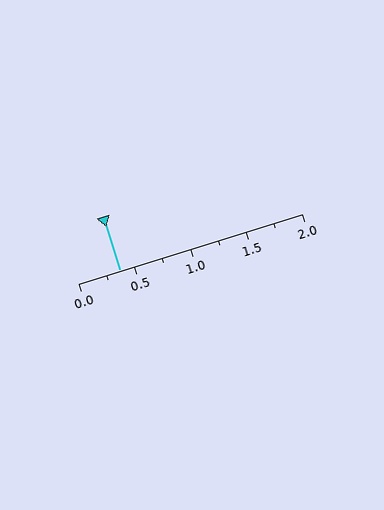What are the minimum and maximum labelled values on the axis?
The axis runs from 0.0 to 2.0.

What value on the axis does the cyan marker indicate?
The marker indicates approximately 0.38.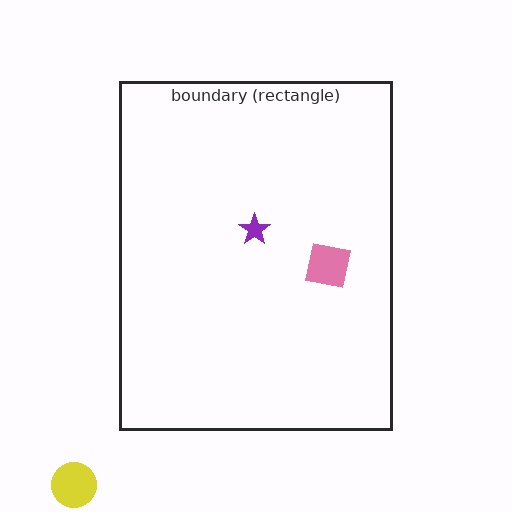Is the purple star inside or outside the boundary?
Inside.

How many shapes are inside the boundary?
2 inside, 1 outside.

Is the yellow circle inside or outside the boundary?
Outside.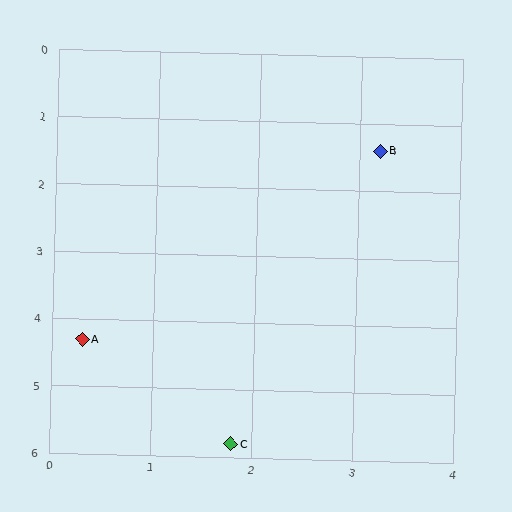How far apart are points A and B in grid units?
Points A and B are about 4.1 grid units apart.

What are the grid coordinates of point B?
Point B is at approximately (3.2, 1.4).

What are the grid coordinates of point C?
Point C is at approximately (1.8, 5.8).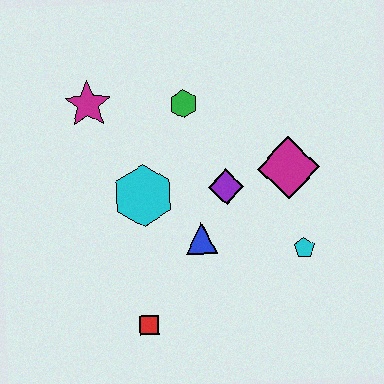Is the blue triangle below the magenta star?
Yes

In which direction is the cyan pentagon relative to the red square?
The cyan pentagon is to the right of the red square.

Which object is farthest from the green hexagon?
The red square is farthest from the green hexagon.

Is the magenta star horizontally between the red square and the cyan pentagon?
No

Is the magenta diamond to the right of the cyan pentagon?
No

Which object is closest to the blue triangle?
The purple diamond is closest to the blue triangle.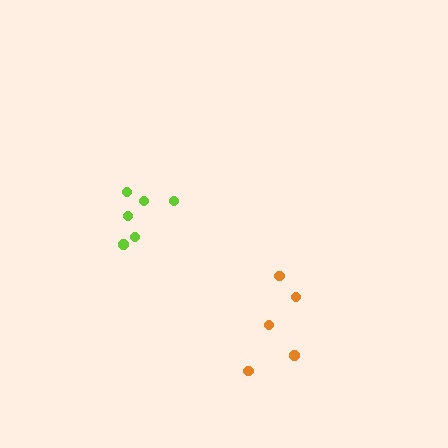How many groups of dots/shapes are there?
There are 2 groups.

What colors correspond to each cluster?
The clusters are colored: orange, lime.